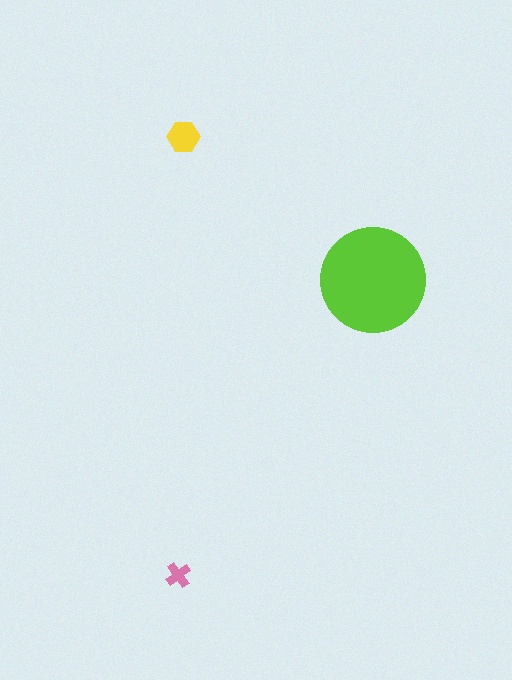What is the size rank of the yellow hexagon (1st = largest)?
2nd.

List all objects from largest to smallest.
The lime circle, the yellow hexagon, the pink cross.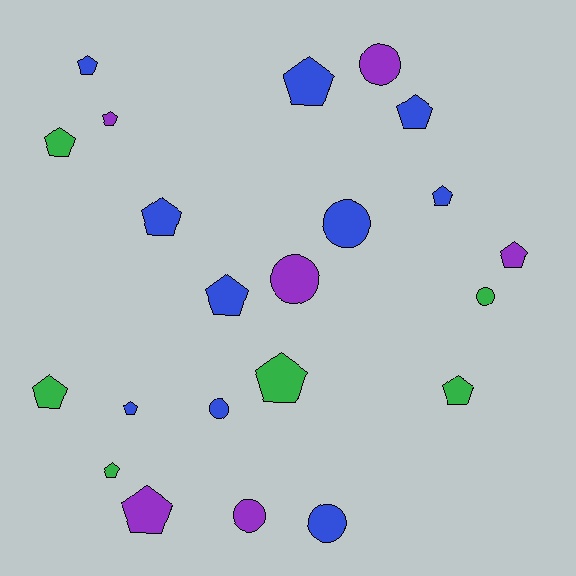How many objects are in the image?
There are 22 objects.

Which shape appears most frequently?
Pentagon, with 15 objects.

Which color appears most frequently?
Blue, with 10 objects.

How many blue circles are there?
There are 3 blue circles.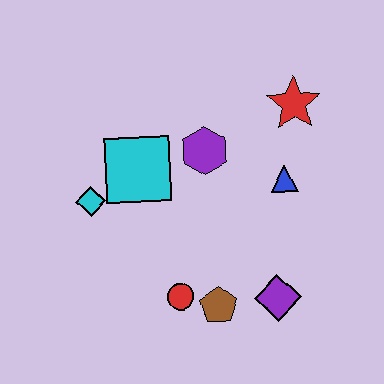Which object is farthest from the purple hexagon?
The purple diamond is farthest from the purple hexagon.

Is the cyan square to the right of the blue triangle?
No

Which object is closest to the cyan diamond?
The cyan square is closest to the cyan diamond.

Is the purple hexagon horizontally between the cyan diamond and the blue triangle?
Yes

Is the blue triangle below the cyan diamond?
No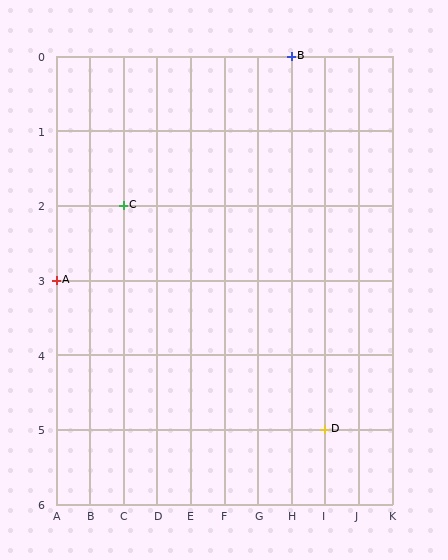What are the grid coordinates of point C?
Point C is at grid coordinates (C, 2).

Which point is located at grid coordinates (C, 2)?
Point C is at (C, 2).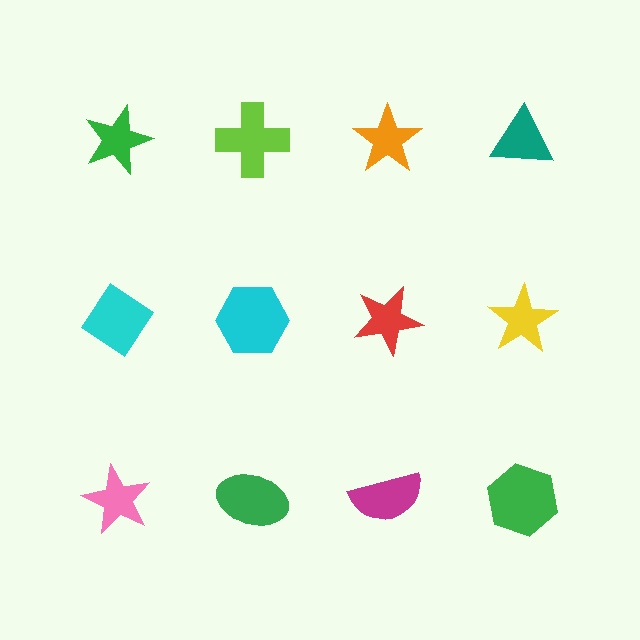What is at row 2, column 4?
A yellow star.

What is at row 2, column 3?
A red star.